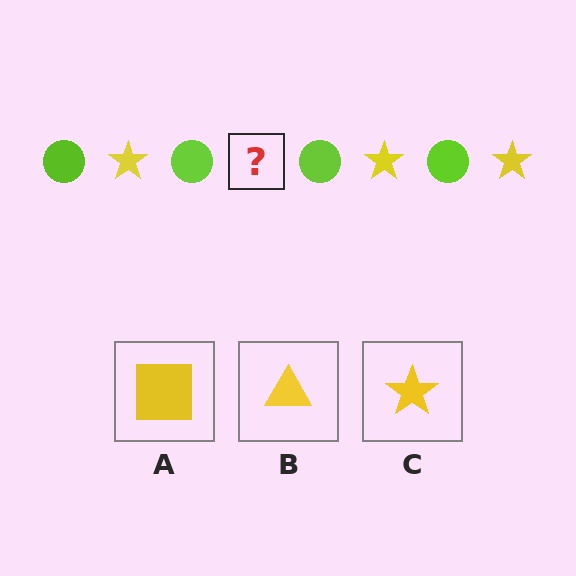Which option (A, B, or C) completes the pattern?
C.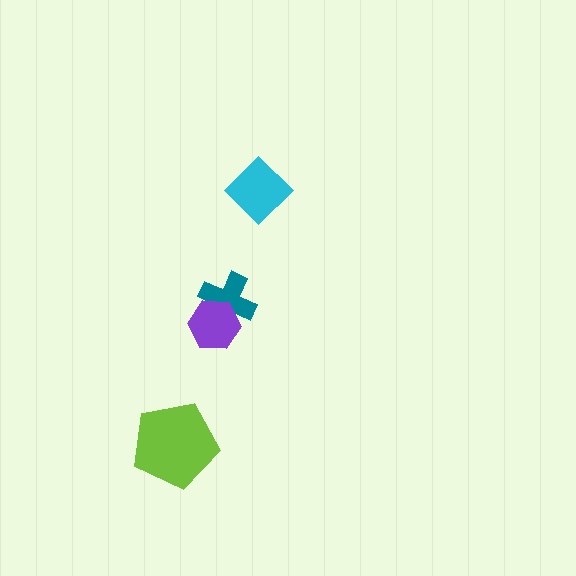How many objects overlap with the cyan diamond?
0 objects overlap with the cyan diamond.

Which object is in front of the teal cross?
The purple hexagon is in front of the teal cross.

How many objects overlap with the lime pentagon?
0 objects overlap with the lime pentagon.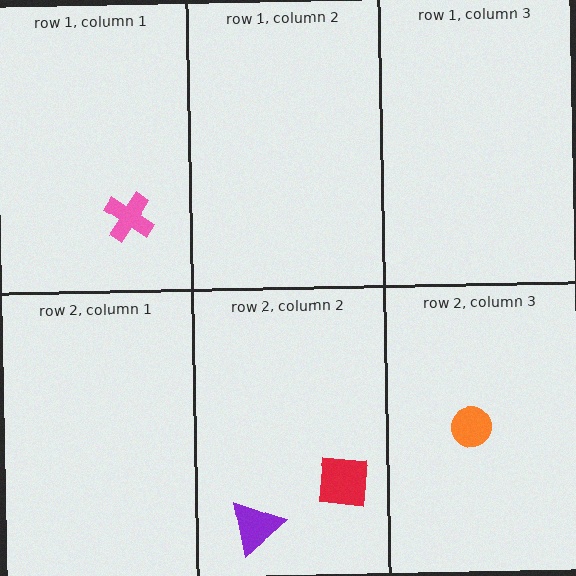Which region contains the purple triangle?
The row 2, column 2 region.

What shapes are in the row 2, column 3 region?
The orange circle.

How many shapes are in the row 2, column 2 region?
2.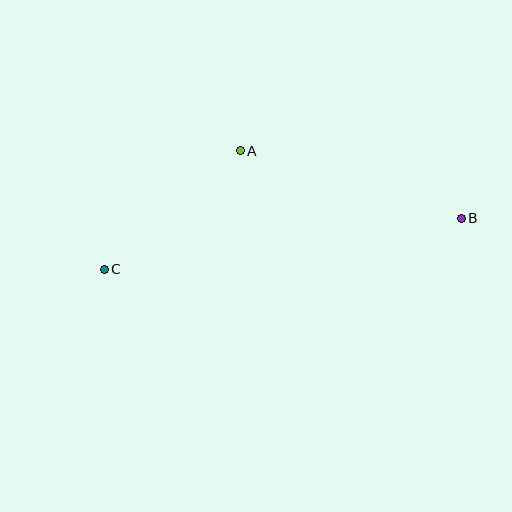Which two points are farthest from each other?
Points B and C are farthest from each other.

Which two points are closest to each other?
Points A and C are closest to each other.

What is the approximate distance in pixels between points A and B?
The distance between A and B is approximately 231 pixels.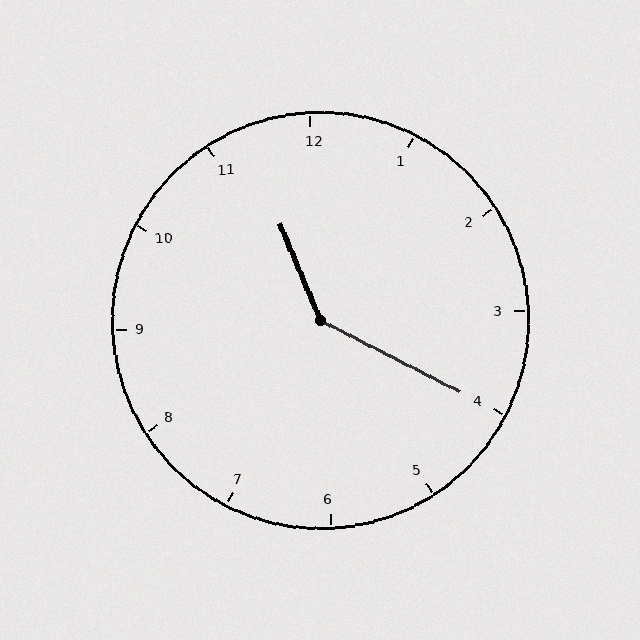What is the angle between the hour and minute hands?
Approximately 140 degrees.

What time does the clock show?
11:20.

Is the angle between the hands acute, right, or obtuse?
It is obtuse.